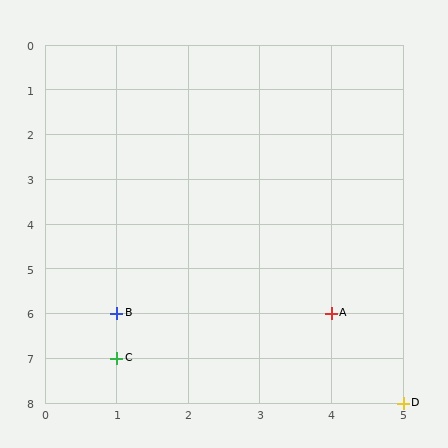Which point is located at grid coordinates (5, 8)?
Point D is at (5, 8).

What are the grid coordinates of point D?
Point D is at grid coordinates (5, 8).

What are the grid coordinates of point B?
Point B is at grid coordinates (1, 6).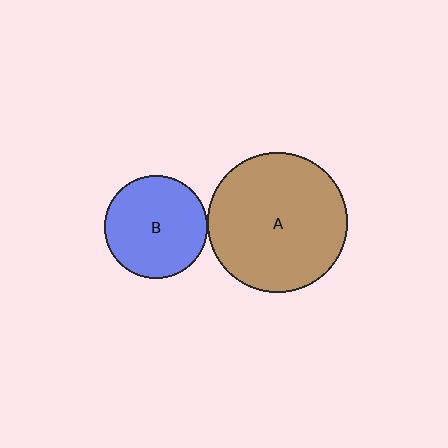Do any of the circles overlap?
No, none of the circles overlap.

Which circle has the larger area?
Circle A (brown).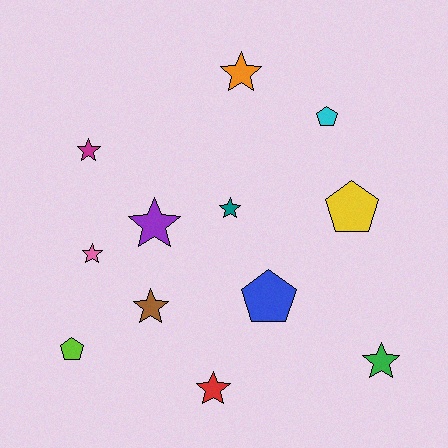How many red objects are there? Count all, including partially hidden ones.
There is 1 red object.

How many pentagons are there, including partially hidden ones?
There are 4 pentagons.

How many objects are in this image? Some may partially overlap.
There are 12 objects.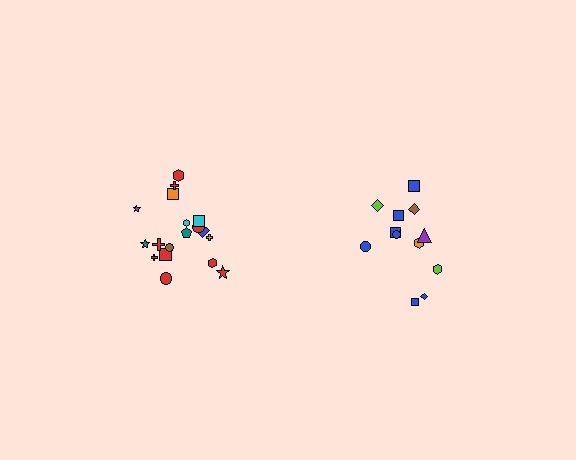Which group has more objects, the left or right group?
The left group.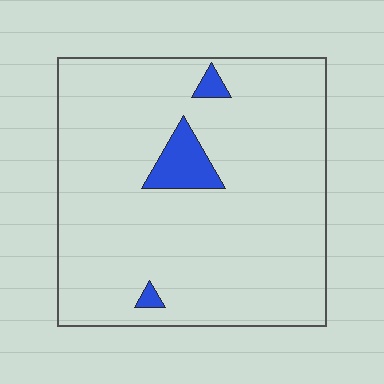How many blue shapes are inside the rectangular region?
3.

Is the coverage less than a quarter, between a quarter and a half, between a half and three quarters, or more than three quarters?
Less than a quarter.